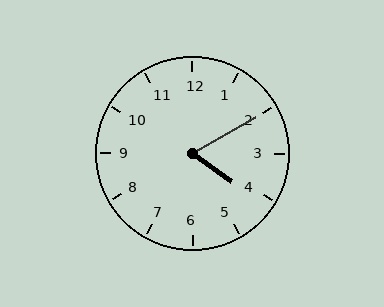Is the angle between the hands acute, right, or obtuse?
It is acute.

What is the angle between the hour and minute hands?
Approximately 65 degrees.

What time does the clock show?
4:10.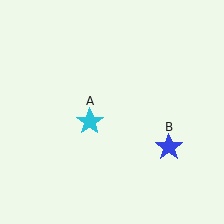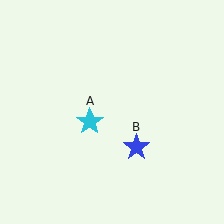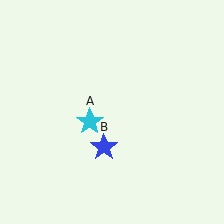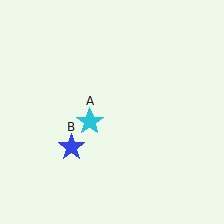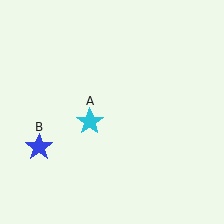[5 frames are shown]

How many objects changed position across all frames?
1 object changed position: blue star (object B).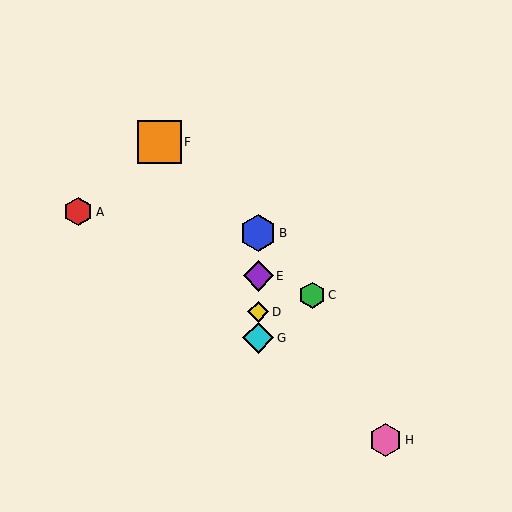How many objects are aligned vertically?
4 objects (B, D, E, G) are aligned vertically.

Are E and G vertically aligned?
Yes, both are at x≈258.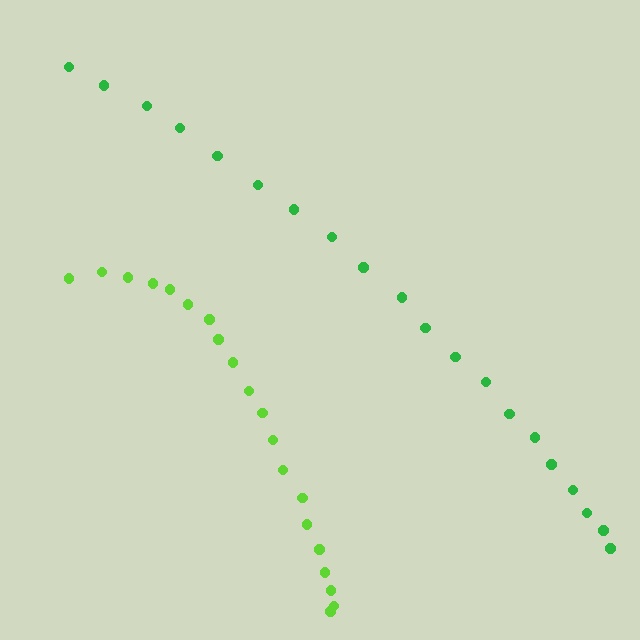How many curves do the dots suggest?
There are 2 distinct paths.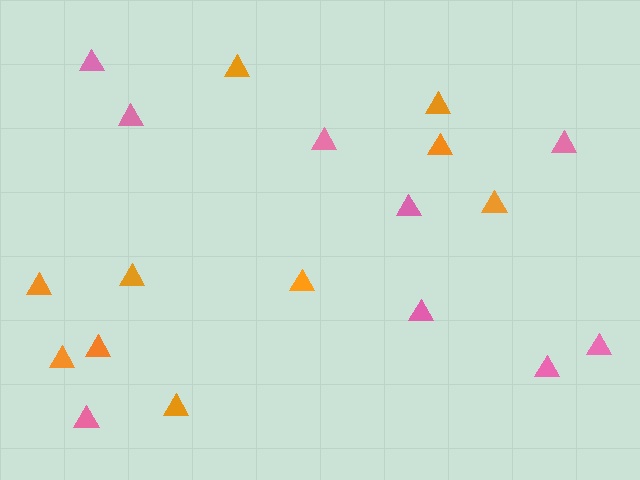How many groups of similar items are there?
There are 2 groups: one group of pink triangles (9) and one group of orange triangles (10).